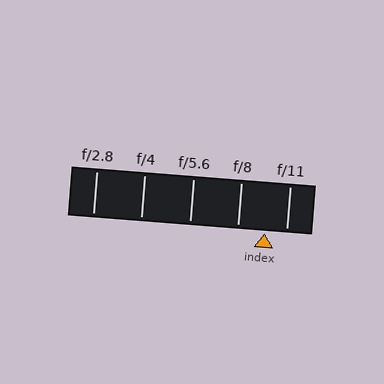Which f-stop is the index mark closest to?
The index mark is closest to f/11.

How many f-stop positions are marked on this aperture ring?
There are 5 f-stop positions marked.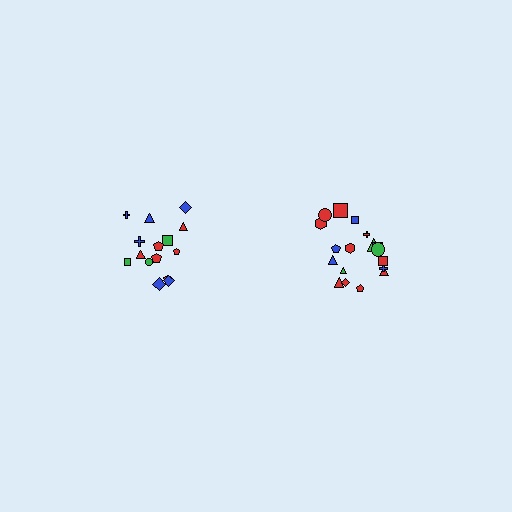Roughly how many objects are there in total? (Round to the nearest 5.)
Roughly 35 objects in total.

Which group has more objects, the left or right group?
The right group.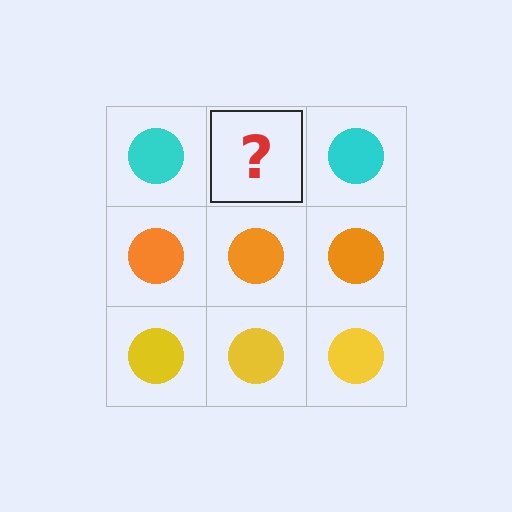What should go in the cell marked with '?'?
The missing cell should contain a cyan circle.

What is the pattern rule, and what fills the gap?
The rule is that each row has a consistent color. The gap should be filled with a cyan circle.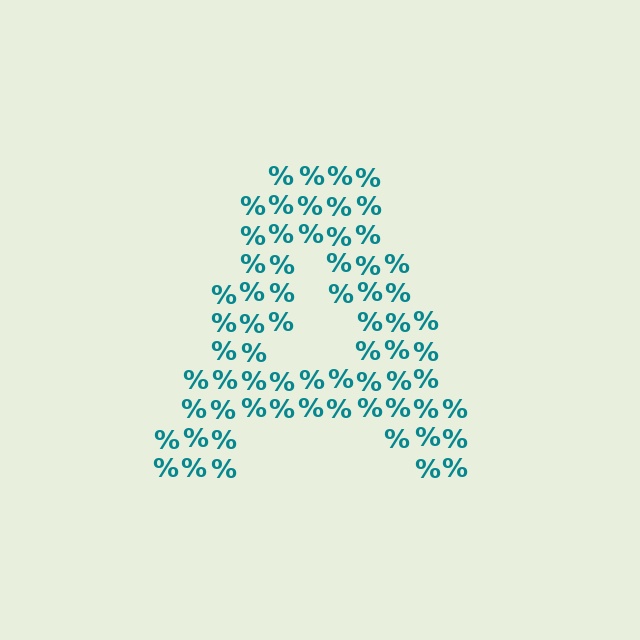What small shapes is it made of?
It is made of small percent signs.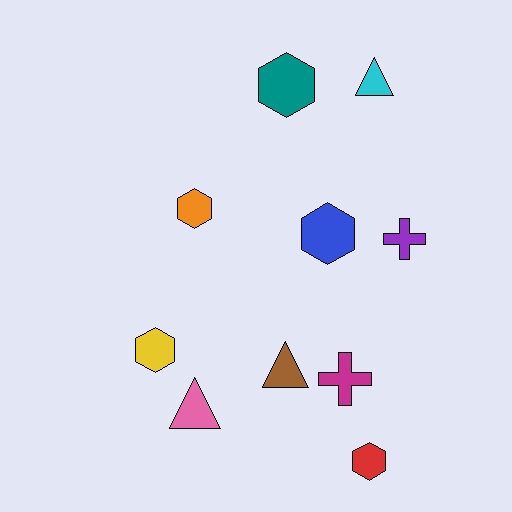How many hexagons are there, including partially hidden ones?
There are 5 hexagons.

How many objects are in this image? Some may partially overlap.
There are 10 objects.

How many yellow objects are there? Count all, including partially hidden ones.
There is 1 yellow object.